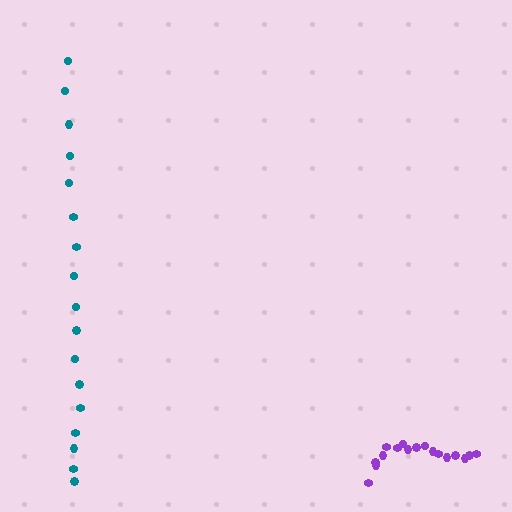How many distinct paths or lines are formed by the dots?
There are 2 distinct paths.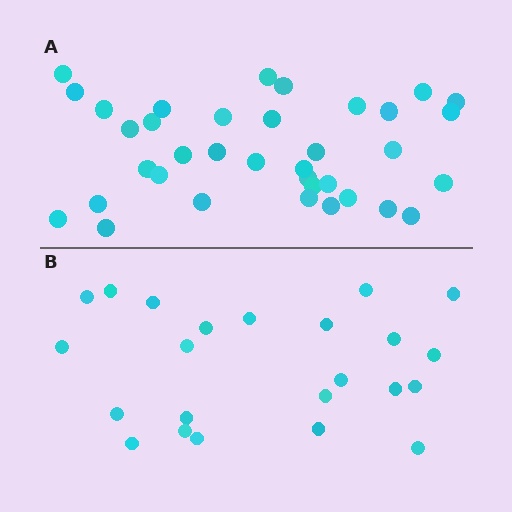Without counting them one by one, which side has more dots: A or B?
Region A (the top region) has more dots.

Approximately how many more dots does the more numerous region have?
Region A has approximately 15 more dots than region B.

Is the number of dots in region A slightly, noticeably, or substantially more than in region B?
Region A has substantially more. The ratio is roughly 1.6 to 1.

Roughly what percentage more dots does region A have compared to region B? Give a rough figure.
About 55% more.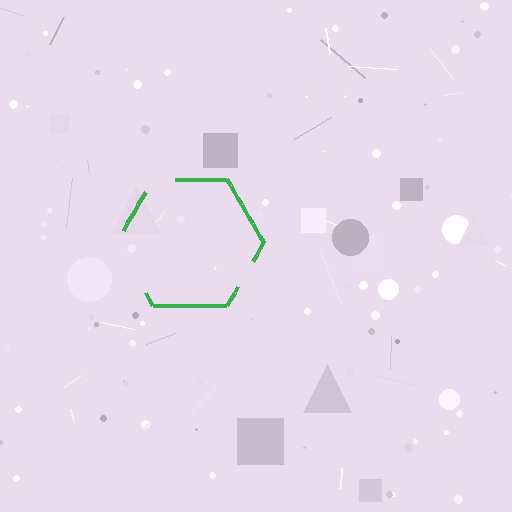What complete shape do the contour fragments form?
The contour fragments form a hexagon.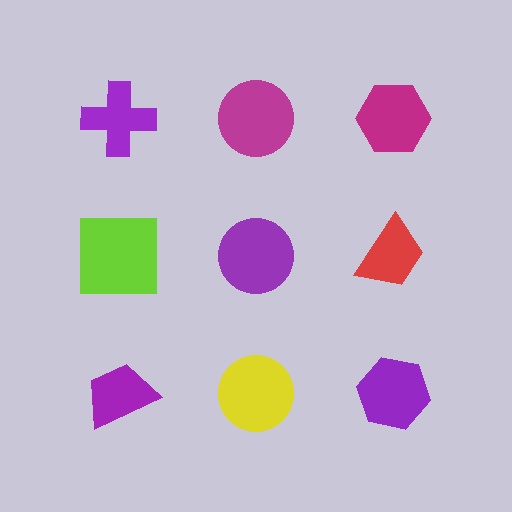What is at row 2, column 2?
A purple circle.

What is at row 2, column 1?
A lime square.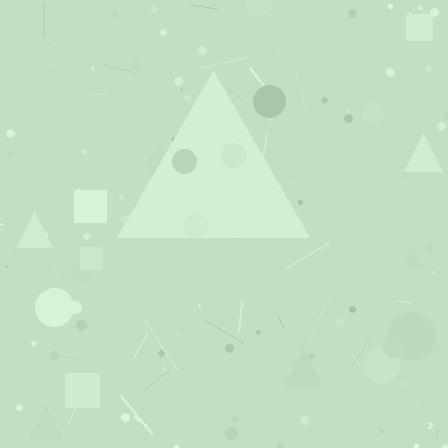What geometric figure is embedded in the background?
A triangle is embedded in the background.